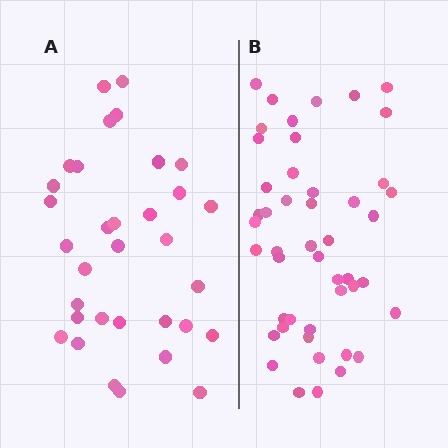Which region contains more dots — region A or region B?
Region B (the right region) has more dots.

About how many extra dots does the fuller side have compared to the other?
Region B has approximately 15 more dots than region A.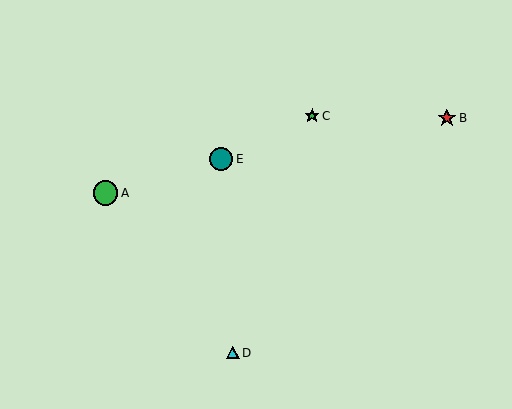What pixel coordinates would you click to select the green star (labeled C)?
Click at (312, 116) to select the green star C.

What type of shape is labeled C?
Shape C is a green star.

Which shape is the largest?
The green circle (labeled A) is the largest.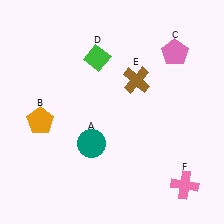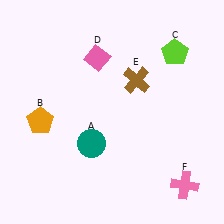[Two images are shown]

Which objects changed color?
C changed from pink to lime. D changed from green to pink.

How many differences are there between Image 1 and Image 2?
There are 2 differences between the two images.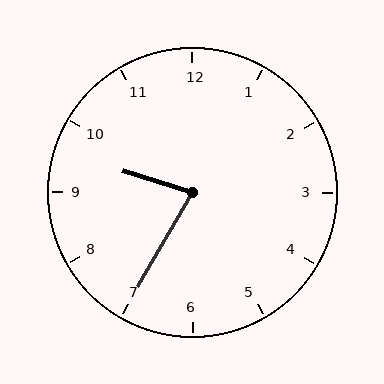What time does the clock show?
9:35.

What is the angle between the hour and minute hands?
Approximately 78 degrees.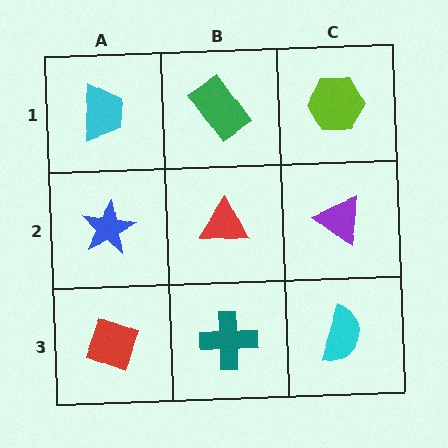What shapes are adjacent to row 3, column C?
A purple triangle (row 2, column C), a teal cross (row 3, column B).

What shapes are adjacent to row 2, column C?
A lime hexagon (row 1, column C), a cyan semicircle (row 3, column C), a red triangle (row 2, column B).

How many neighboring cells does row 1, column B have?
3.